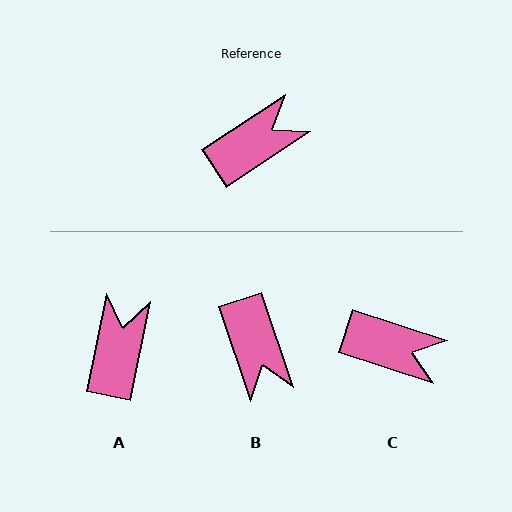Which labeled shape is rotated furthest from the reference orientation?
B, about 105 degrees away.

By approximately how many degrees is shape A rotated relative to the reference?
Approximately 45 degrees counter-clockwise.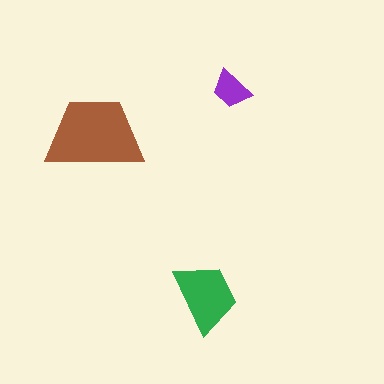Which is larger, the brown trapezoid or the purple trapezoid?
The brown one.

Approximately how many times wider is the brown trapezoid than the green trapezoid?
About 1.5 times wider.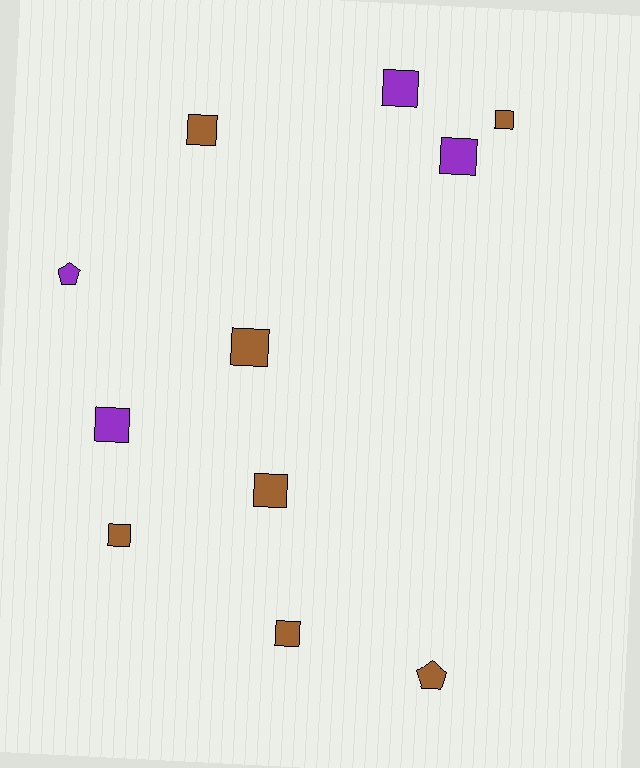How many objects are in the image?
There are 11 objects.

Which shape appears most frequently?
Square, with 9 objects.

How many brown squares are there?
There are 6 brown squares.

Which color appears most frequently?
Brown, with 7 objects.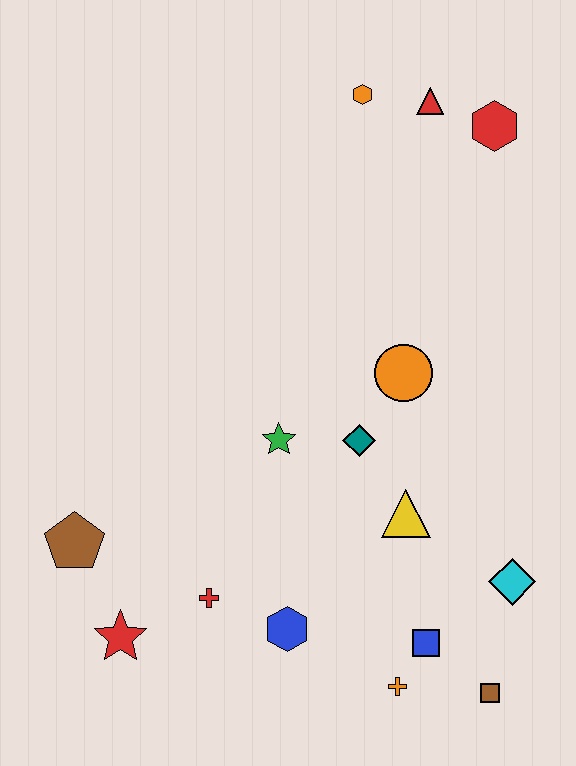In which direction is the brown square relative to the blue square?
The brown square is to the right of the blue square.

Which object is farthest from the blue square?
The orange hexagon is farthest from the blue square.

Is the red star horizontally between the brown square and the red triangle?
No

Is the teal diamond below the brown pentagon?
No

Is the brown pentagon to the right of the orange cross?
No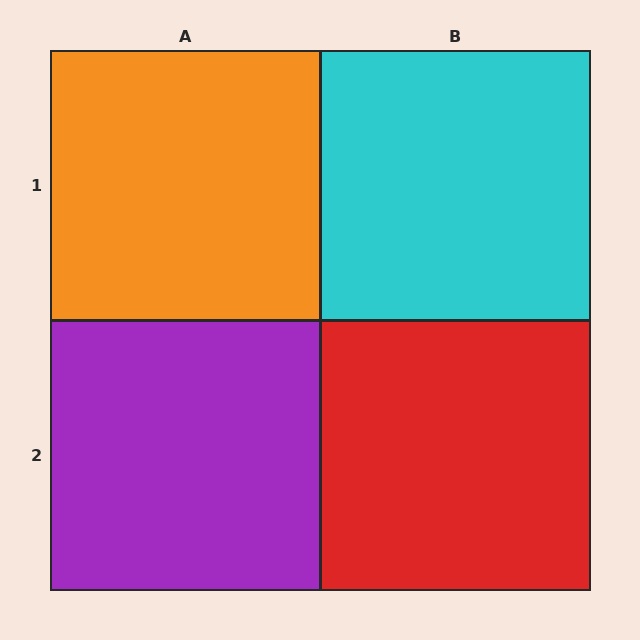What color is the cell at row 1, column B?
Cyan.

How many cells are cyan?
1 cell is cyan.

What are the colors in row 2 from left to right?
Purple, red.